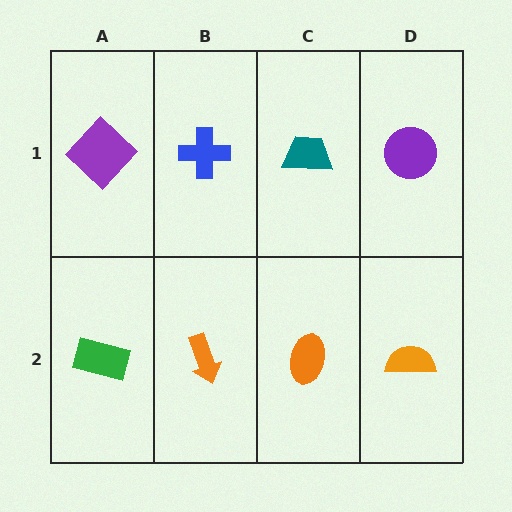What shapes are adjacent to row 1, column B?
An orange arrow (row 2, column B), a purple diamond (row 1, column A), a teal trapezoid (row 1, column C).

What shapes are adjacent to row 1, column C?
An orange ellipse (row 2, column C), a blue cross (row 1, column B), a purple circle (row 1, column D).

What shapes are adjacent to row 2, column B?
A blue cross (row 1, column B), a green rectangle (row 2, column A), an orange ellipse (row 2, column C).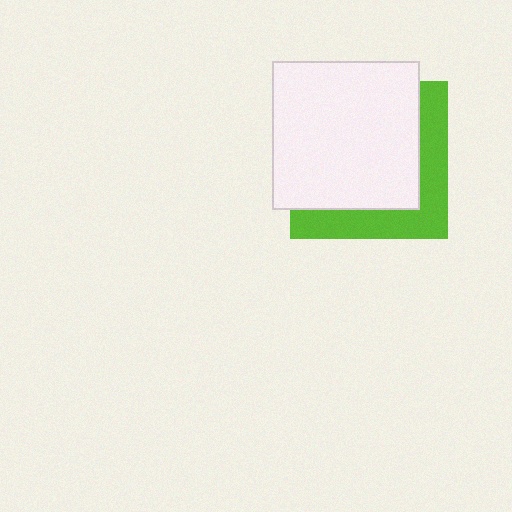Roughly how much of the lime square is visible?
A small part of it is visible (roughly 33%).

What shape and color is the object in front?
The object in front is a white square.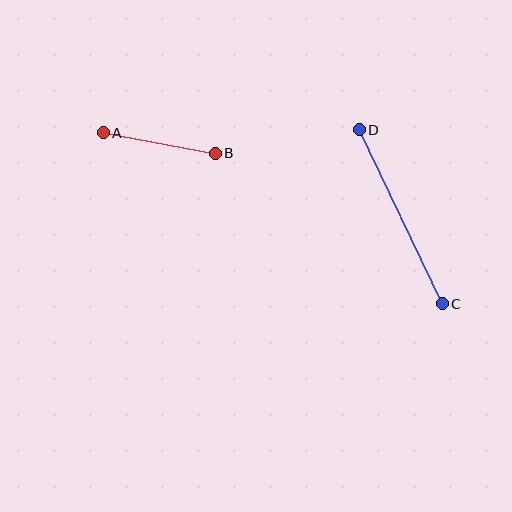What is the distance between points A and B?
The distance is approximately 114 pixels.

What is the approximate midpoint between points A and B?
The midpoint is at approximately (159, 143) pixels.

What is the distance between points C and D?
The distance is approximately 193 pixels.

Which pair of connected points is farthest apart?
Points C and D are farthest apart.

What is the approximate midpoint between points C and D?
The midpoint is at approximately (401, 217) pixels.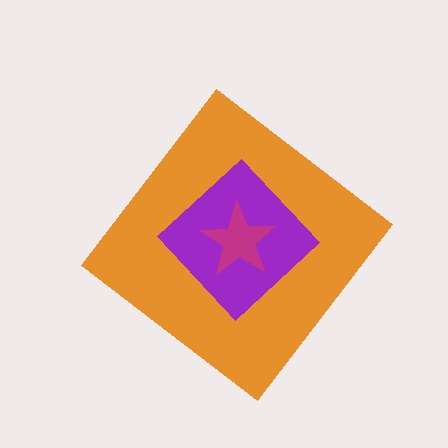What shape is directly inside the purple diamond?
The magenta star.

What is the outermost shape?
The orange diamond.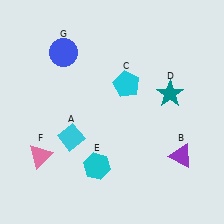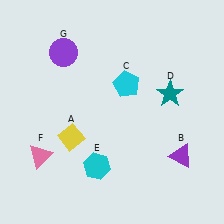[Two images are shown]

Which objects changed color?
A changed from cyan to yellow. G changed from blue to purple.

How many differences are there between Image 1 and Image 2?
There are 2 differences between the two images.